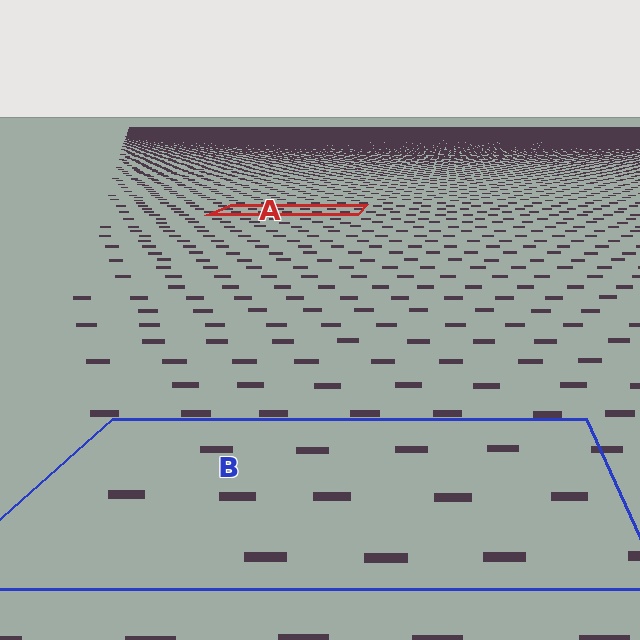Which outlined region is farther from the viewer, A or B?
Region A is farther from the viewer — the texture elements inside it appear smaller and more densely packed.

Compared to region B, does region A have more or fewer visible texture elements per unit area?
Region A has more texture elements per unit area — they are packed more densely because it is farther away.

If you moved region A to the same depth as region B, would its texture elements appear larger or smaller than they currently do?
They would appear larger. At a closer depth, the same texture elements are projected at a bigger on-screen size.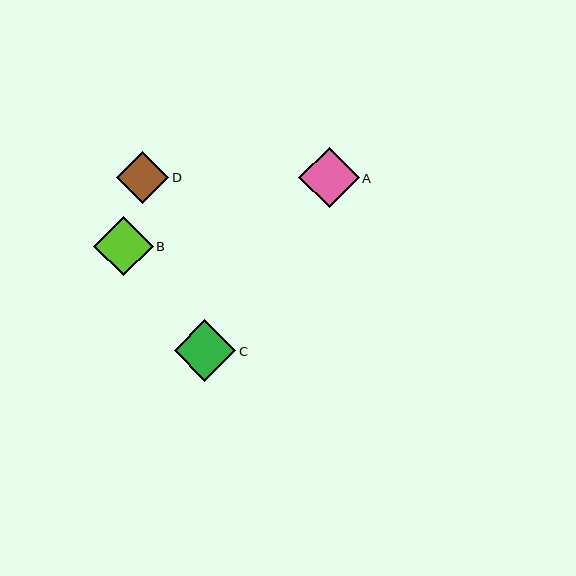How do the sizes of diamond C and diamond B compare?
Diamond C and diamond B are approximately the same size.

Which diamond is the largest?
Diamond C is the largest with a size of approximately 61 pixels.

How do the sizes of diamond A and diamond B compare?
Diamond A and diamond B are approximately the same size.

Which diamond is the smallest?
Diamond D is the smallest with a size of approximately 52 pixels.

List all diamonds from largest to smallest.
From largest to smallest: C, A, B, D.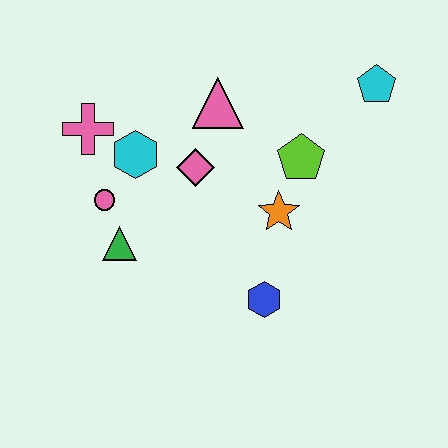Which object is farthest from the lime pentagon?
The pink cross is farthest from the lime pentagon.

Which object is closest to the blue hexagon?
The orange star is closest to the blue hexagon.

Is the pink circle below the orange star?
No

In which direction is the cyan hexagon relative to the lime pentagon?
The cyan hexagon is to the left of the lime pentagon.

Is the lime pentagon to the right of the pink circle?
Yes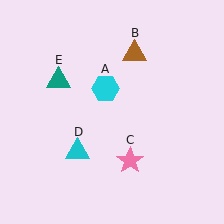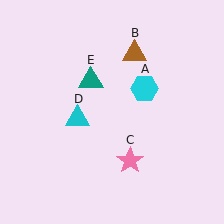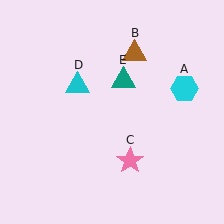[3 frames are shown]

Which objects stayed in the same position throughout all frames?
Brown triangle (object B) and pink star (object C) remained stationary.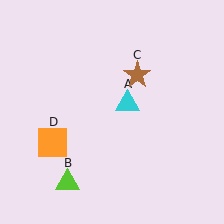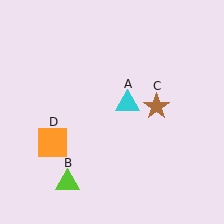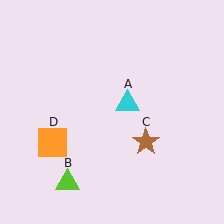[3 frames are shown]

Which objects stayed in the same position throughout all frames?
Cyan triangle (object A) and lime triangle (object B) and orange square (object D) remained stationary.